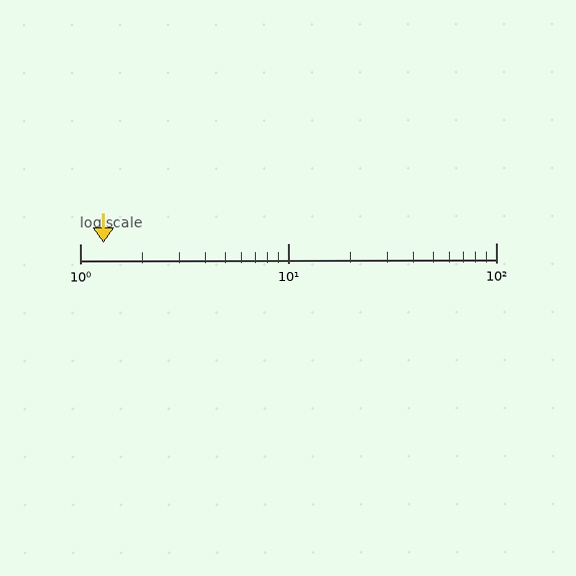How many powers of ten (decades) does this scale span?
The scale spans 2 decades, from 1 to 100.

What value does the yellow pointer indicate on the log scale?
The pointer indicates approximately 1.3.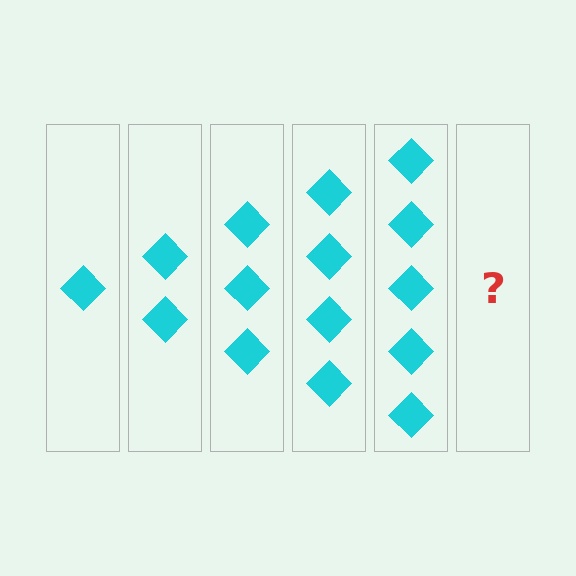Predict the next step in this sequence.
The next step is 6 diamonds.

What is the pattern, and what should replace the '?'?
The pattern is that each step adds one more diamond. The '?' should be 6 diamonds.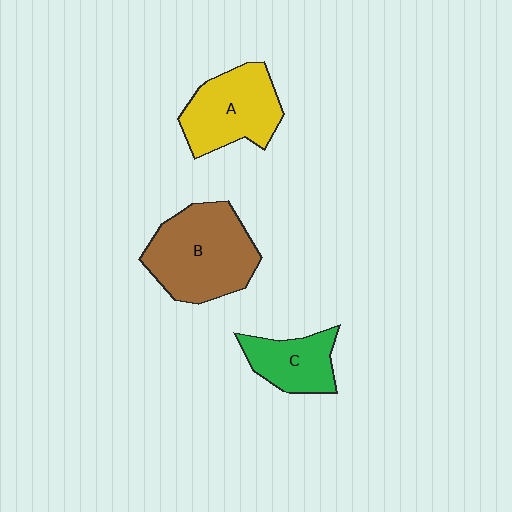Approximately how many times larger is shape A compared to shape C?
Approximately 1.4 times.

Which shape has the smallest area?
Shape C (green).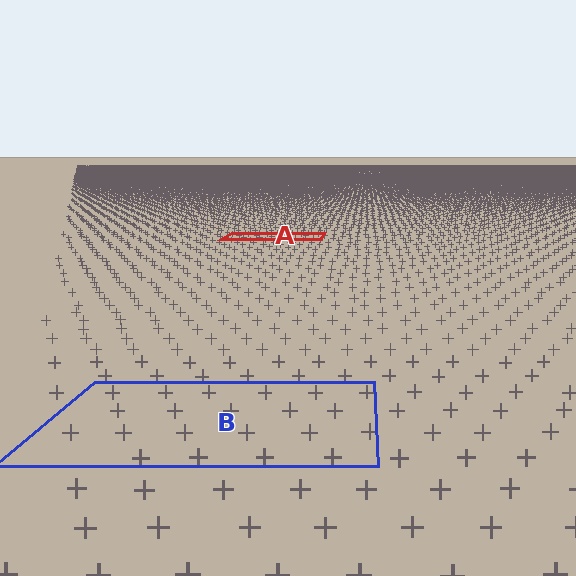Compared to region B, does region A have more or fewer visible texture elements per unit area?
Region A has more texture elements per unit area — they are packed more densely because it is farther away.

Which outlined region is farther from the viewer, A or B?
Region A is farther from the viewer — the texture elements inside it appear smaller and more densely packed.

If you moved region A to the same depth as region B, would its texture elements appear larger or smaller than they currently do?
They would appear larger. At a closer depth, the same texture elements are projected at a bigger on-screen size.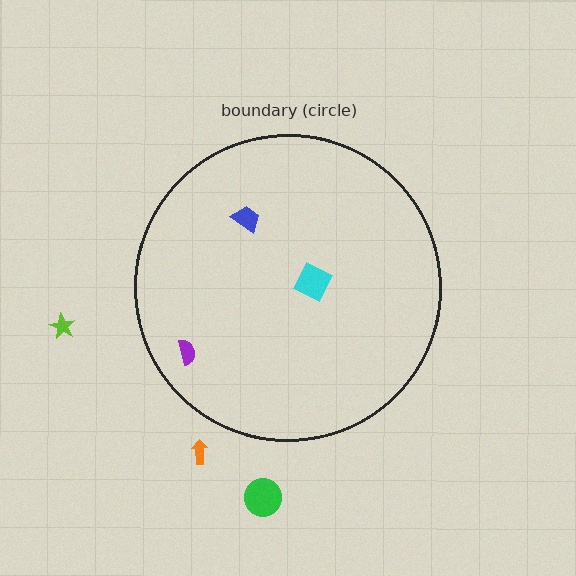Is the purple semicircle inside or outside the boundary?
Inside.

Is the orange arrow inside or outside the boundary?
Outside.